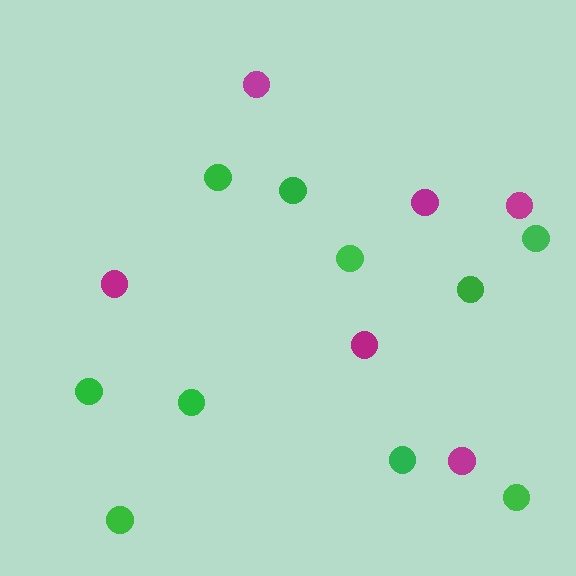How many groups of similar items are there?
There are 2 groups: one group of green circles (10) and one group of magenta circles (6).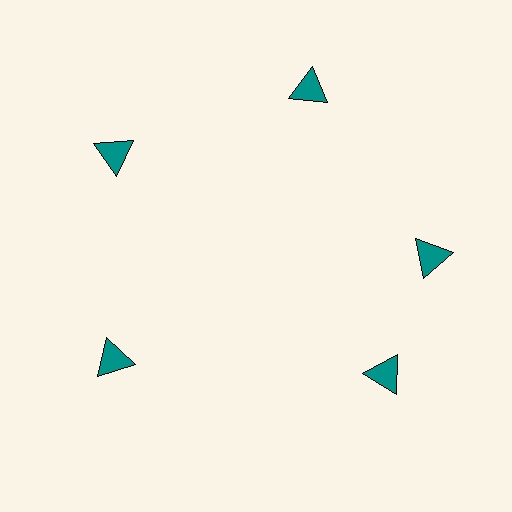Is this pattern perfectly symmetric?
No. The 5 teal triangles are arranged in a ring, but one element near the 5 o'clock position is rotated out of alignment along the ring, breaking the 5-fold rotational symmetry.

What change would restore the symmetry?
The symmetry would be restored by rotating it back into even spacing with its neighbors so that all 5 triangles sit at equal angles and equal distance from the center.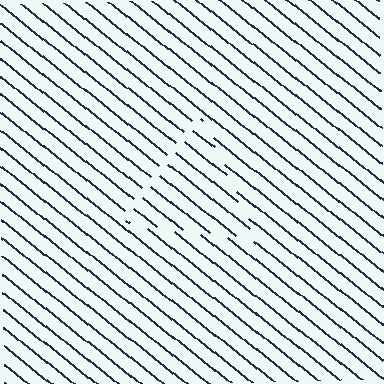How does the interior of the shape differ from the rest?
The interior of the shape contains the same grating, shifted by half a period — the contour is defined by the phase discontinuity where line-ends from the inner and outer gratings abut.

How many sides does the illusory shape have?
3 sides — the line-ends trace a triangle.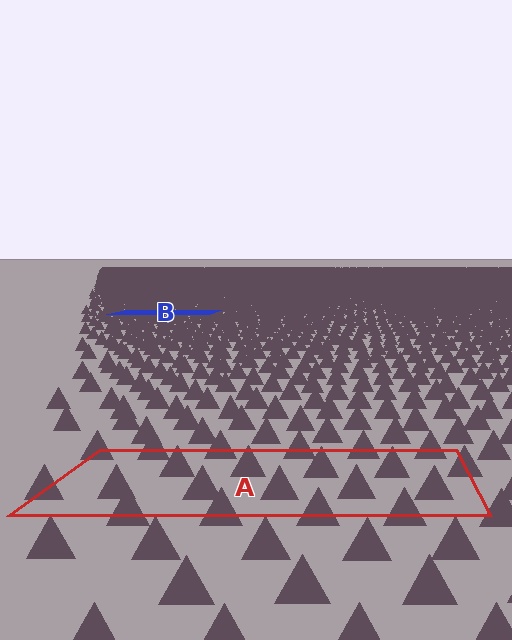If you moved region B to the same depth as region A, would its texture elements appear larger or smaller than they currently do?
They would appear larger. At a closer depth, the same texture elements are projected at a bigger on-screen size.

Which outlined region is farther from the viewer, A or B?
Region B is farther from the viewer — the texture elements inside it appear smaller and more densely packed.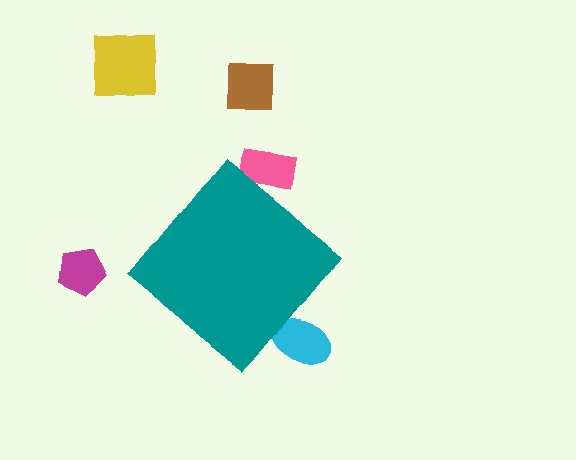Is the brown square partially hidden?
No, the brown square is fully visible.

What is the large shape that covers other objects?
A teal diamond.